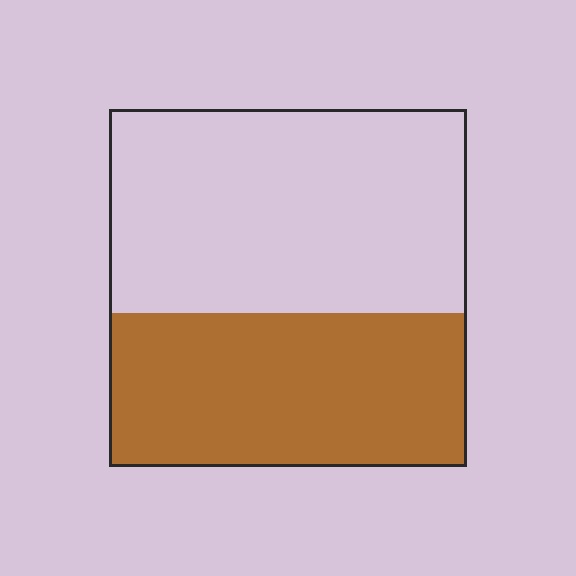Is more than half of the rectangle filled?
No.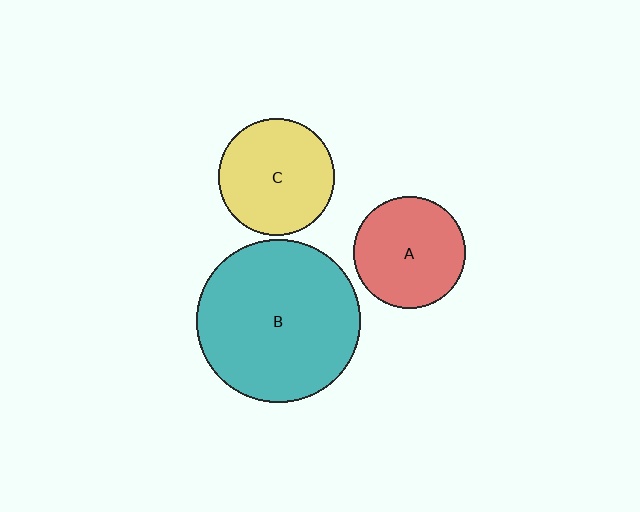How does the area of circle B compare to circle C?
Approximately 2.0 times.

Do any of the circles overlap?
No, none of the circles overlap.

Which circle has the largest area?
Circle B (teal).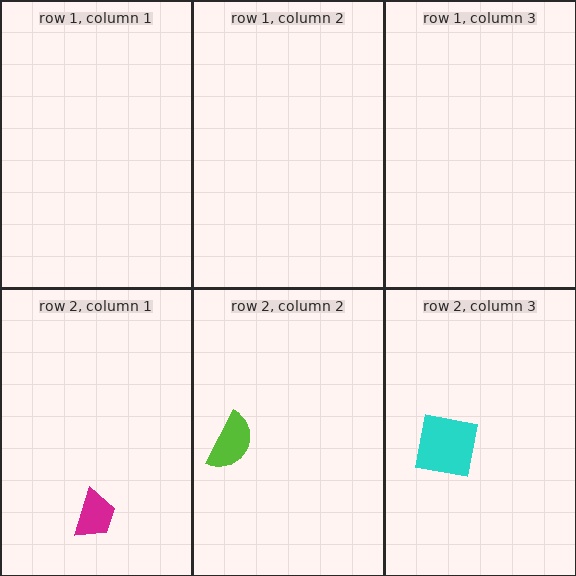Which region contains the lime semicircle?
The row 2, column 2 region.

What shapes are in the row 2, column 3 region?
The cyan square.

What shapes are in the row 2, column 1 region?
The magenta trapezoid.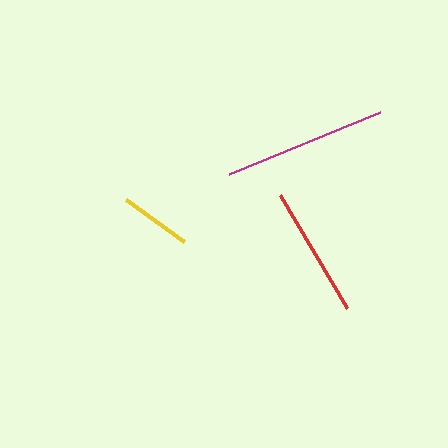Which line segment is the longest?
The magenta line is the longest at approximately 163 pixels.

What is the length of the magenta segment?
The magenta segment is approximately 163 pixels long.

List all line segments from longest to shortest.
From longest to shortest: magenta, red, yellow.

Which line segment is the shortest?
The yellow line is the shortest at approximately 72 pixels.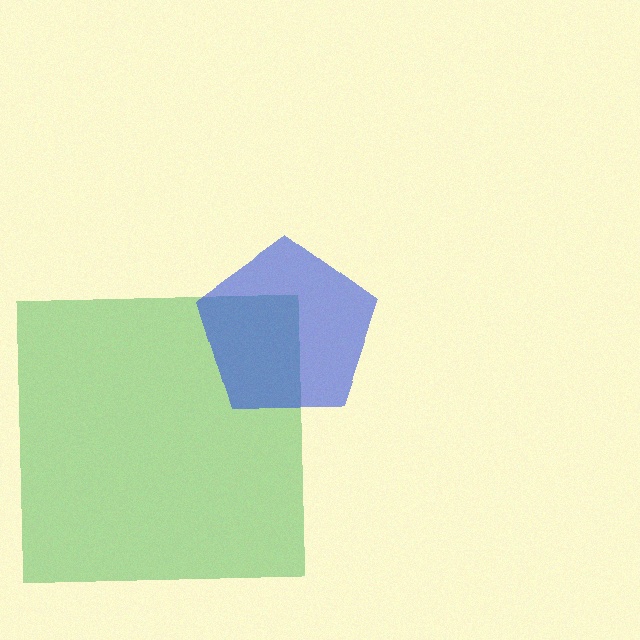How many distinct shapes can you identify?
There are 2 distinct shapes: a green square, a blue pentagon.